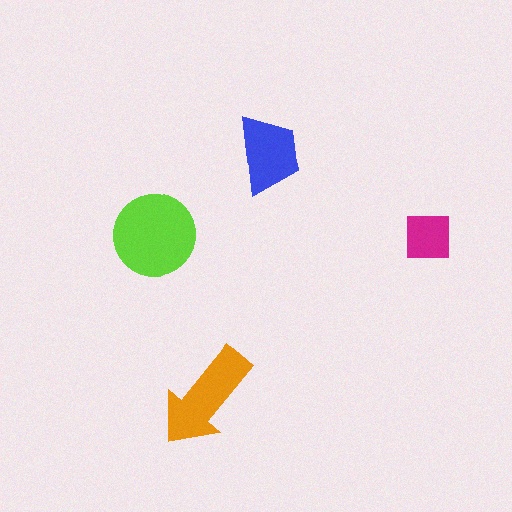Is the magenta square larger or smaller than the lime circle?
Smaller.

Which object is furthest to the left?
The lime circle is leftmost.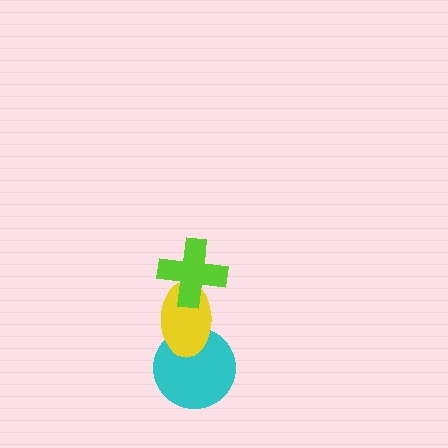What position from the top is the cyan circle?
The cyan circle is 3rd from the top.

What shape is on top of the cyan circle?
The yellow ellipse is on top of the cyan circle.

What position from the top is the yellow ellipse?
The yellow ellipse is 2nd from the top.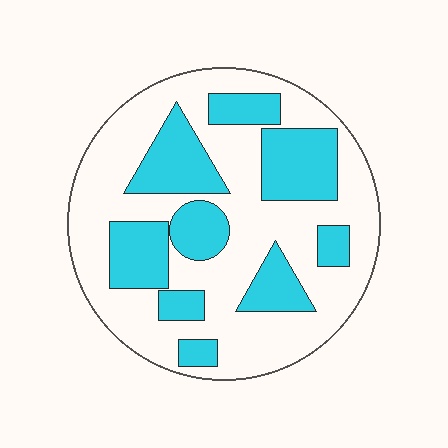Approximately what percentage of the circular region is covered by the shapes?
Approximately 35%.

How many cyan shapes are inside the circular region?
9.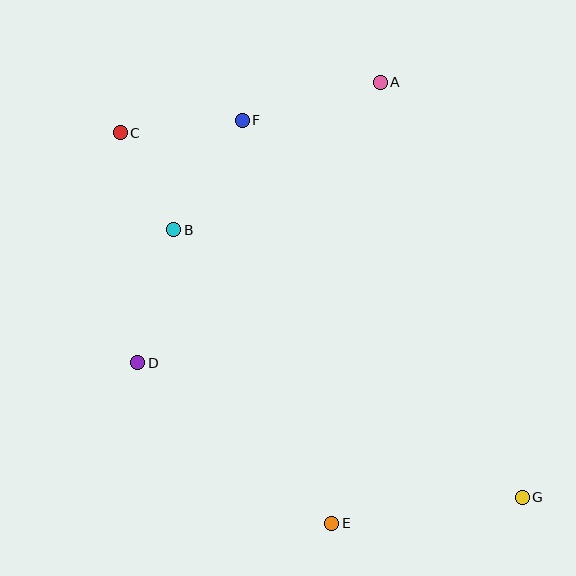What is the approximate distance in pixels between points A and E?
The distance between A and E is approximately 443 pixels.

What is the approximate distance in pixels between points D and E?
The distance between D and E is approximately 252 pixels.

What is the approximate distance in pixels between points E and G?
The distance between E and G is approximately 192 pixels.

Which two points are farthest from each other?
Points C and G are farthest from each other.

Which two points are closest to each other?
Points B and C are closest to each other.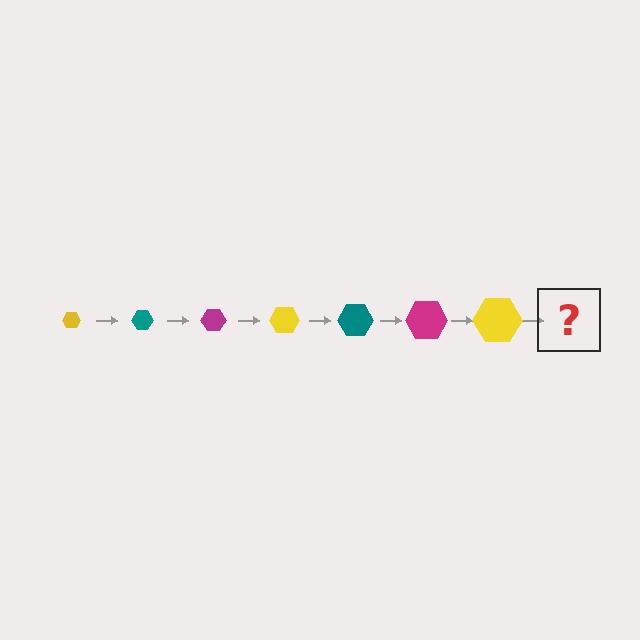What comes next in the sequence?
The next element should be a teal hexagon, larger than the previous one.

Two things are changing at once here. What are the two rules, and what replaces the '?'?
The two rules are that the hexagon grows larger each step and the color cycles through yellow, teal, and magenta. The '?' should be a teal hexagon, larger than the previous one.